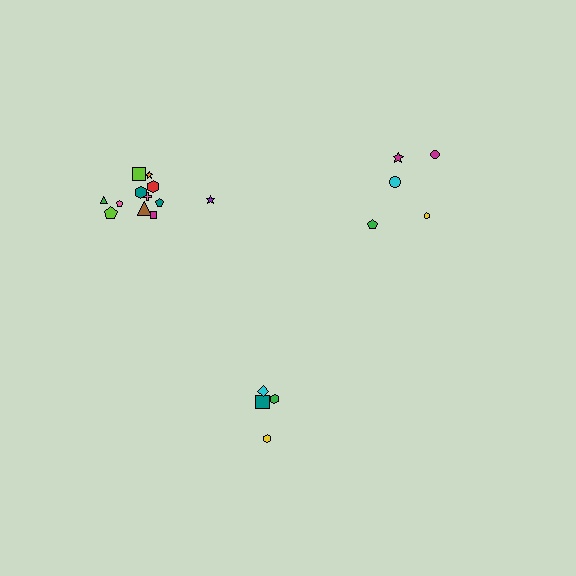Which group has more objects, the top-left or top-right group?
The top-left group.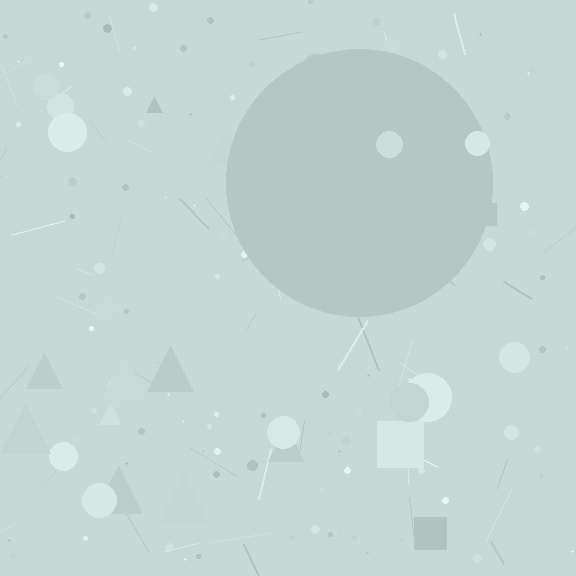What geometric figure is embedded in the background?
A circle is embedded in the background.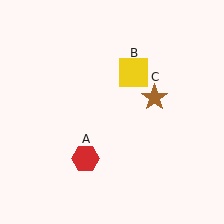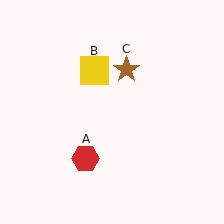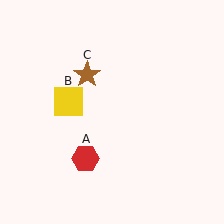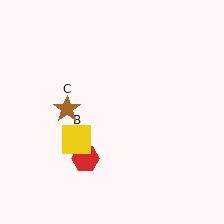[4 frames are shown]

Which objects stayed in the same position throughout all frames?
Red hexagon (object A) remained stationary.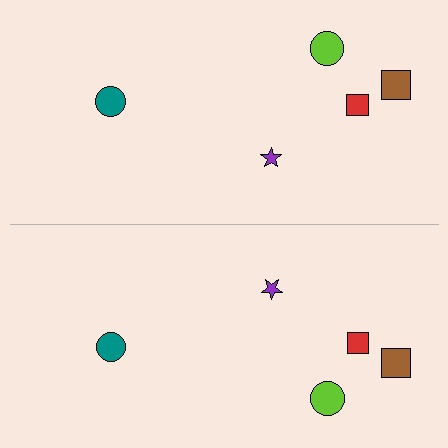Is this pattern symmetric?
Yes, this pattern has bilateral (reflection) symmetry.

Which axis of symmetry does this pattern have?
The pattern has a horizontal axis of symmetry running through the center of the image.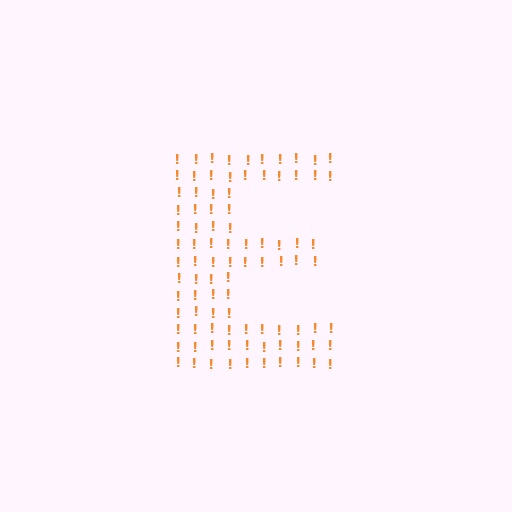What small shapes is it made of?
It is made of small exclamation marks.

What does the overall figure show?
The overall figure shows the letter E.